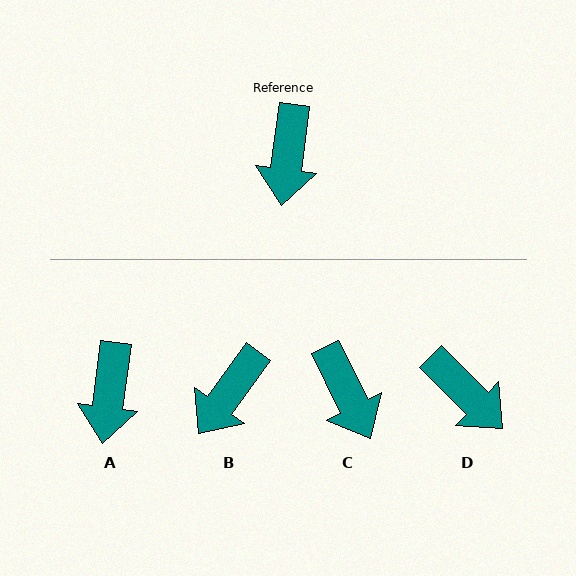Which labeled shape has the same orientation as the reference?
A.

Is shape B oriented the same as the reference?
No, it is off by about 29 degrees.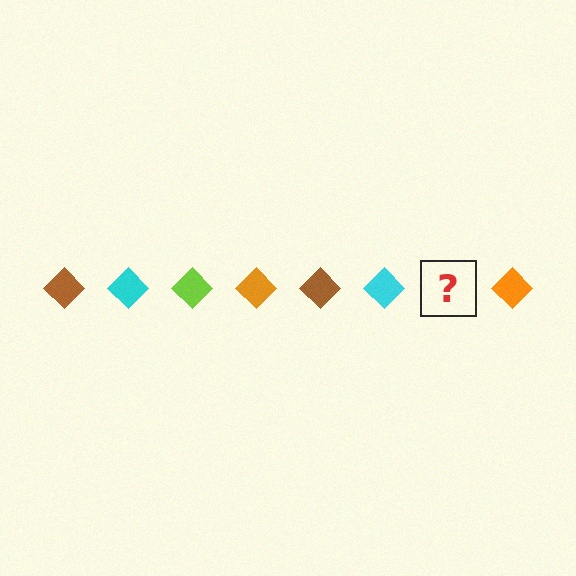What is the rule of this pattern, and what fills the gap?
The rule is that the pattern cycles through brown, cyan, lime, orange diamonds. The gap should be filled with a lime diamond.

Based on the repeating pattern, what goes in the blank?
The blank should be a lime diamond.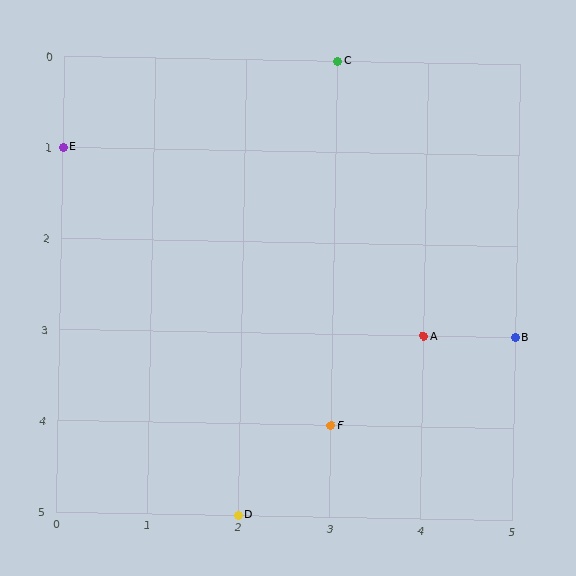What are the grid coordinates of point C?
Point C is at grid coordinates (3, 0).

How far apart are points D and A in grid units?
Points D and A are 2 columns and 2 rows apart (about 2.8 grid units diagonally).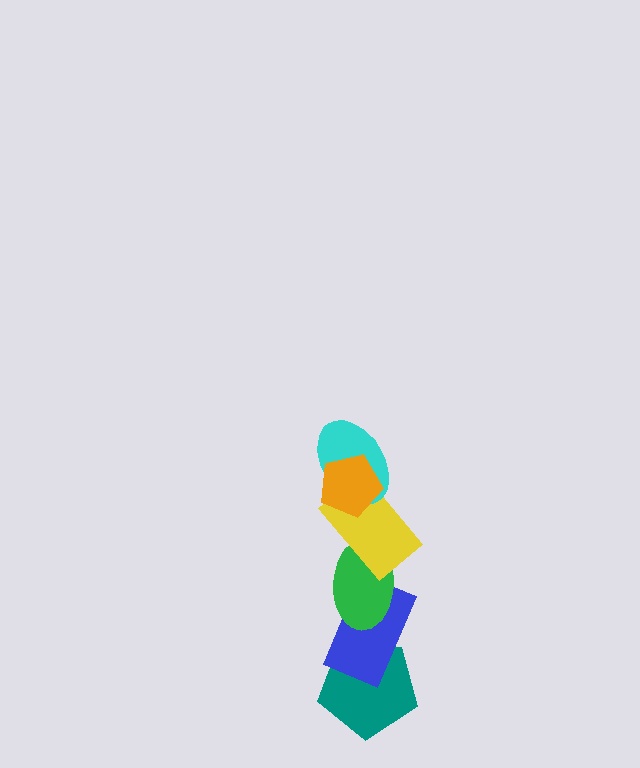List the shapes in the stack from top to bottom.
From top to bottom: the orange pentagon, the cyan ellipse, the yellow rectangle, the green ellipse, the blue rectangle, the teal pentagon.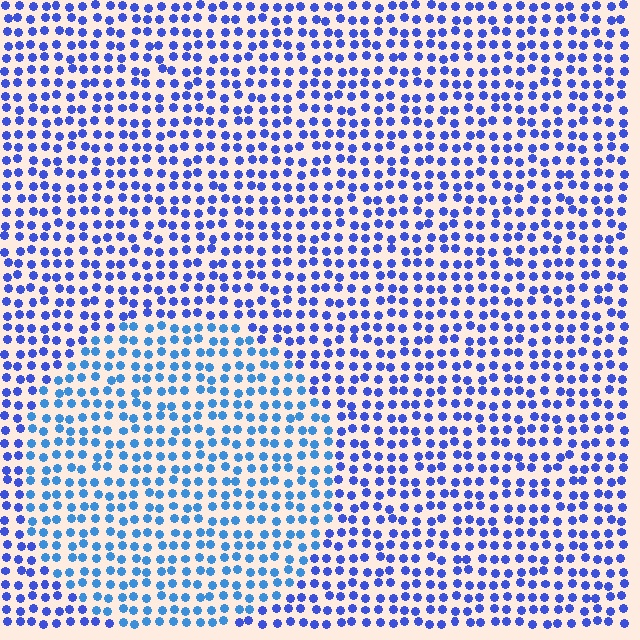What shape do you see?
I see a circle.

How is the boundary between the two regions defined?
The boundary is defined purely by a slight shift in hue (about 25 degrees). Spacing, size, and orientation are identical on both sides.